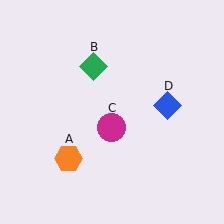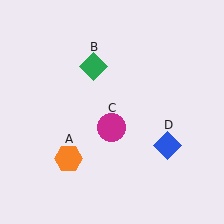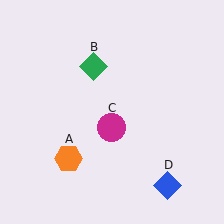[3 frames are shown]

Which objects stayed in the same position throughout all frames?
Orange hexagon (object A) and green diamond (object B) and magenta circle (object C) remained stationary.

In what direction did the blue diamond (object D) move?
The blue diamond (object D) moved down.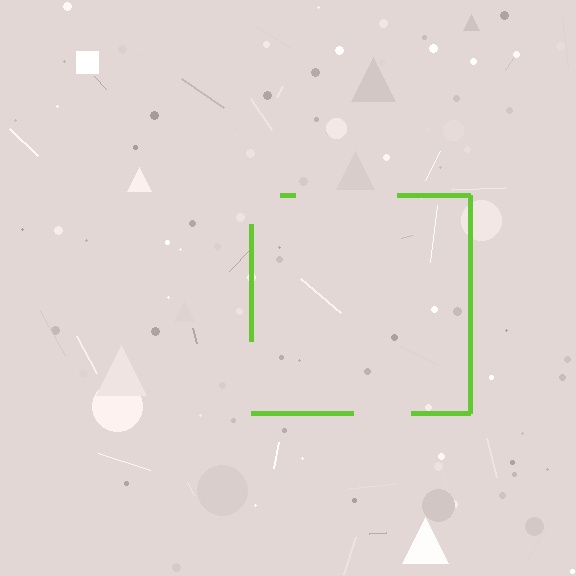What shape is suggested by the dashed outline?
The dashed outline suggests a square.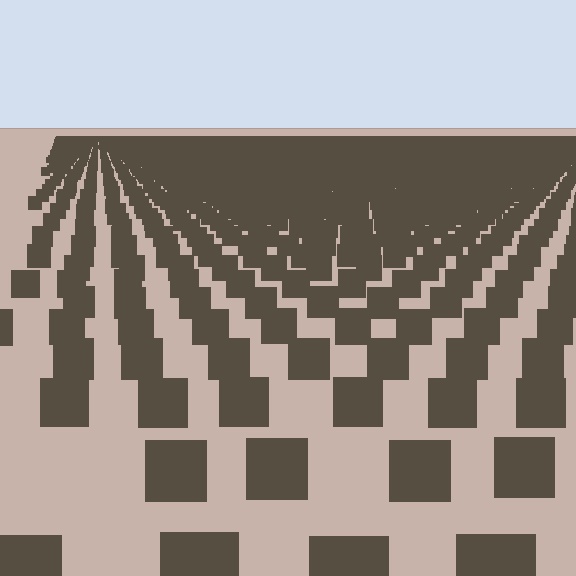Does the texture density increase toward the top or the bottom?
Density increases toward the top.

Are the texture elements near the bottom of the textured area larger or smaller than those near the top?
Larger. Near the bottom, elements are closer to the viewer and appear at a bigger on-screen size.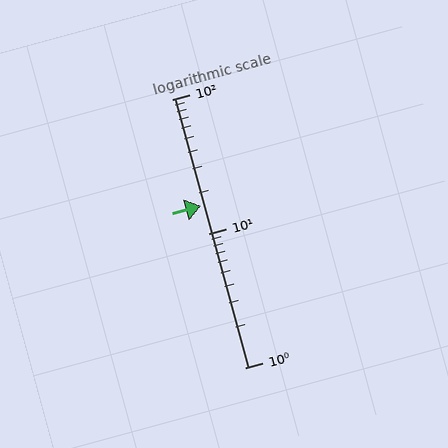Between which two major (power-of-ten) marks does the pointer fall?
The pointer is between 10 and 100.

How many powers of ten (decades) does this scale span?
The scale spans 2 decades, from 1 to 100.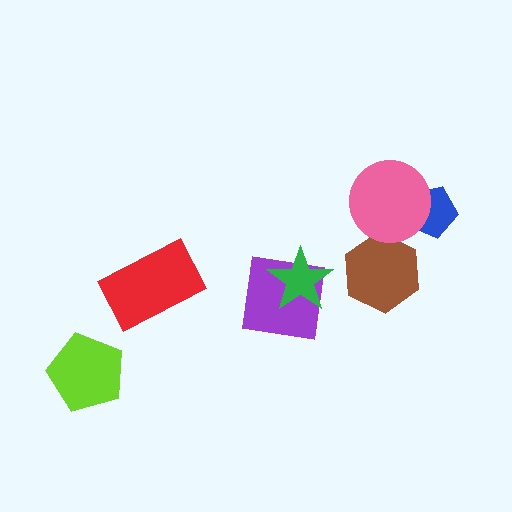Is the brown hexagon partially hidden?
Yes, it is partially covered by another shape.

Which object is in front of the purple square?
The green star is in front of the purple square.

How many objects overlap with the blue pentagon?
1 object overlaps with the blue pentagon.